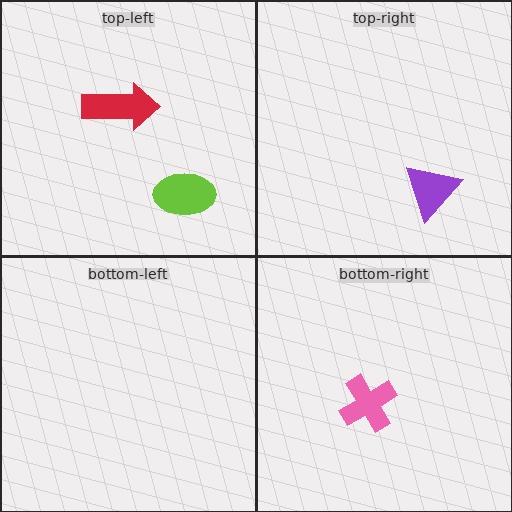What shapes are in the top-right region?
The purple triangle.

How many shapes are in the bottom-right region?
1.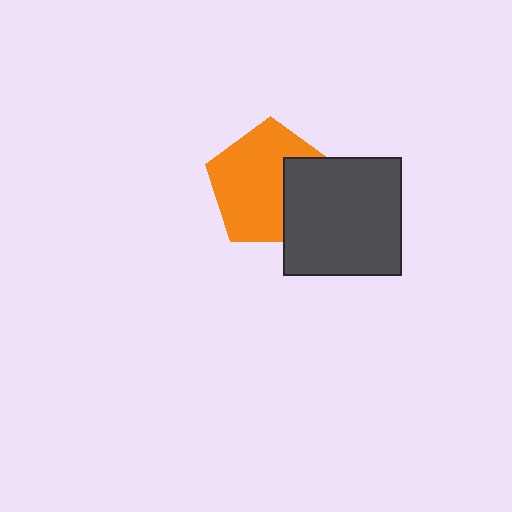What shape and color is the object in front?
The object in front is a dark gray square.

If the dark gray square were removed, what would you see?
You would see the complete orange pentagon.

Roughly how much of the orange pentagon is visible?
Most of it is visible (roughly 69%).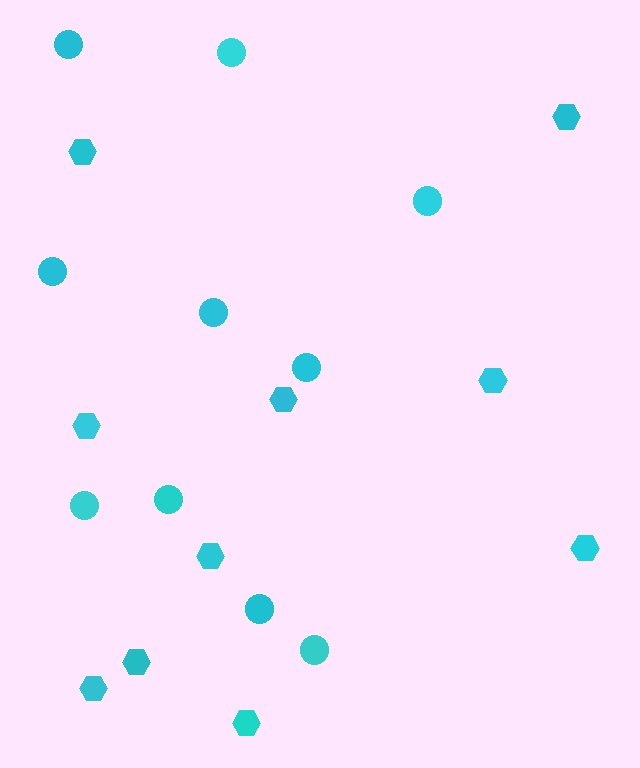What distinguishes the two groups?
There are 2 groups: one group of circles (10) and one group of hexagons (10).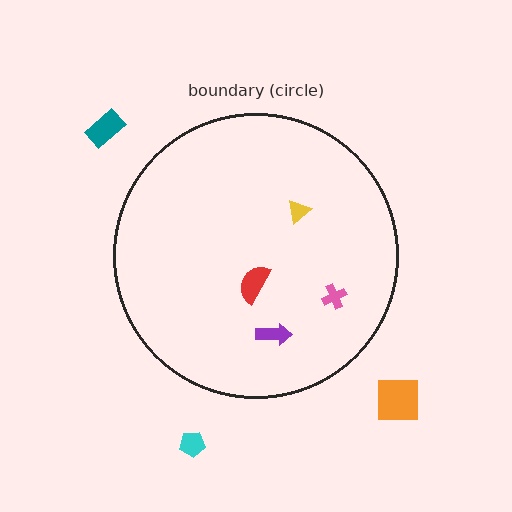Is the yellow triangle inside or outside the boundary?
Inside.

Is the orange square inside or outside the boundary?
Outside.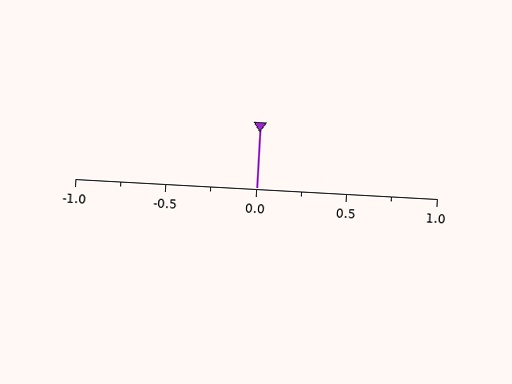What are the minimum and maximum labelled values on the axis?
The axis runs from -1.0 to 1.0.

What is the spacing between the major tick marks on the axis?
The major ticks are spaced 0.5 apart.